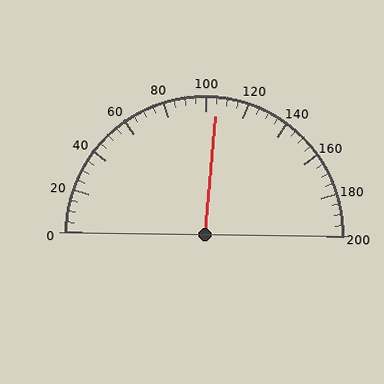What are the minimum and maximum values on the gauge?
The gauge ranges from 0 to 200.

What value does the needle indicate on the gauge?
The needle indicates approximately 105.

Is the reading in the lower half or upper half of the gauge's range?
The reading is in the upper half of the range (0 to 200).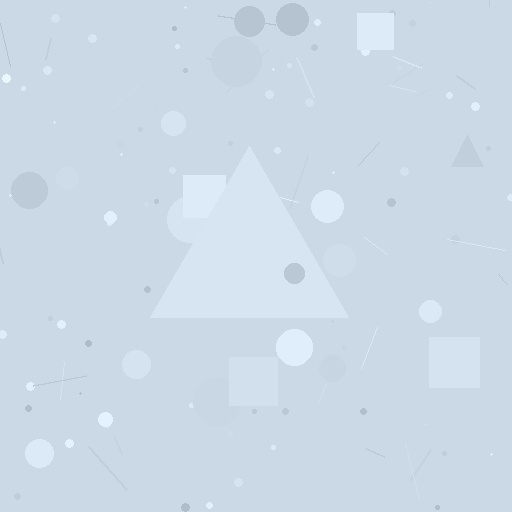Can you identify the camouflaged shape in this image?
The camouflaged shape is a triangle.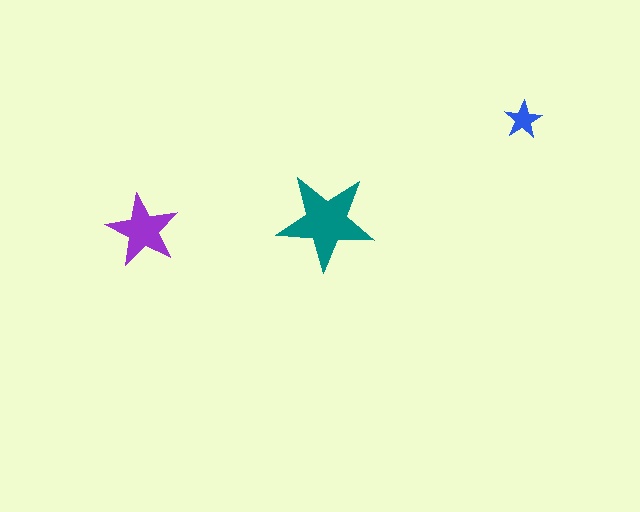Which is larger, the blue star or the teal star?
The teal one.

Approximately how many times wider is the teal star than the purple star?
About 1.5 times wider.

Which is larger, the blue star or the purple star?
The purple one.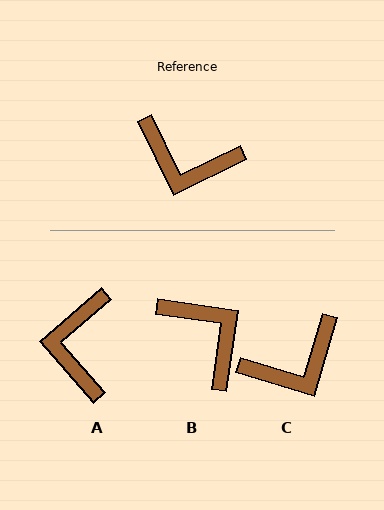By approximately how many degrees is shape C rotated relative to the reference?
Approximately 47 degrees counter-clockwise.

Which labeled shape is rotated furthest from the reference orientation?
B, about 146 degrees away.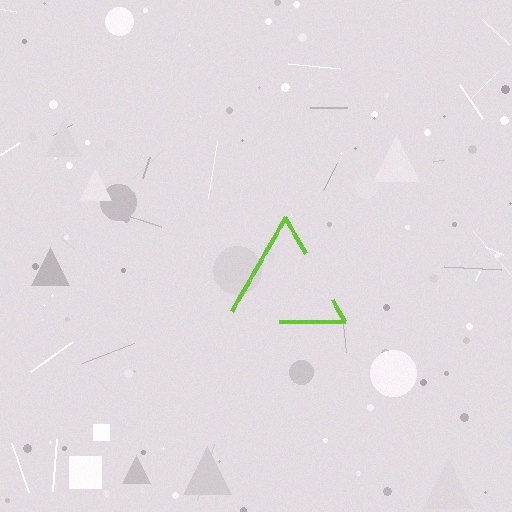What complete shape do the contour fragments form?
The contour fragments form a triangle.